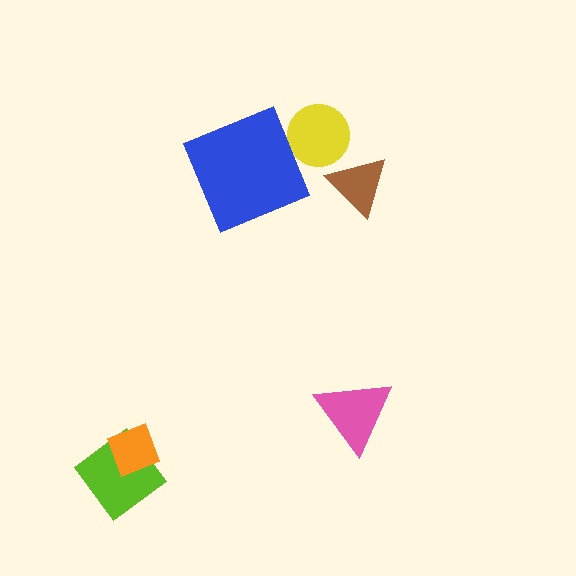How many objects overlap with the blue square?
0 objects overlap with the blue square.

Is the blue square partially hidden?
No, no other shape covers it.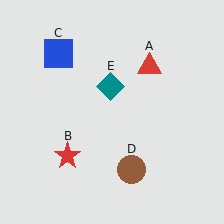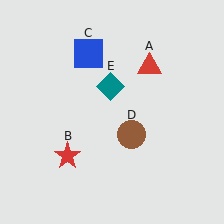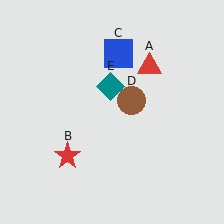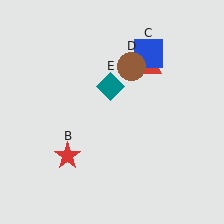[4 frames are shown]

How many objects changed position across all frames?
2 objects changed position: blue square (object C), brown circle (object D).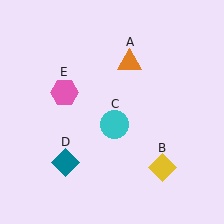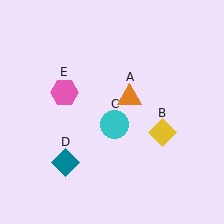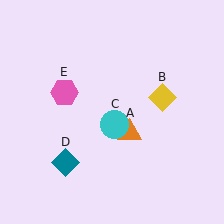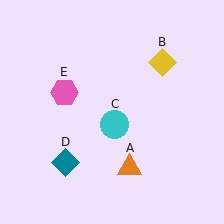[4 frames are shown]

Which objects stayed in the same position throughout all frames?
Cyan circle (object C) and teal diamond (object D) and pink hexagon (object E) remained stationary.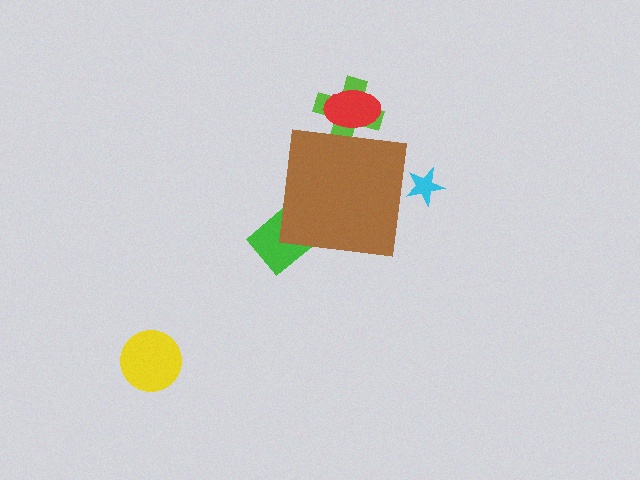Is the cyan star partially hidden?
Yes, the cyan star is partially hidden behind the brown square.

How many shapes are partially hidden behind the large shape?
4 shapes are partially hidden.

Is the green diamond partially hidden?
Yes, the green diamond is partially hidden behind the brown square.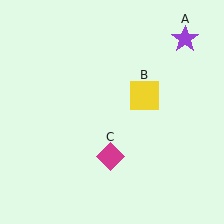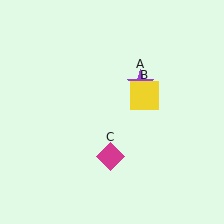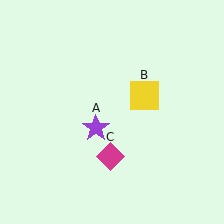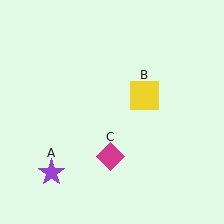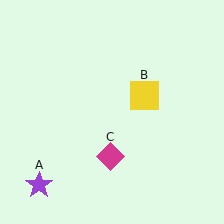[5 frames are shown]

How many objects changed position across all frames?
1 object changed position: purple star (object A).